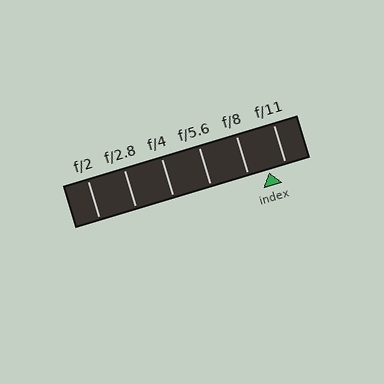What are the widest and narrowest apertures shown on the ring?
The widest aperture shown is f/2 and the narrowest is f/11.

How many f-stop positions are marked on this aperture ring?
There are 6 f-stop positions marked.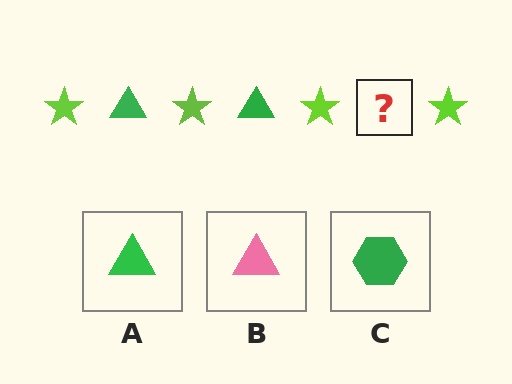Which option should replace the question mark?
Option A.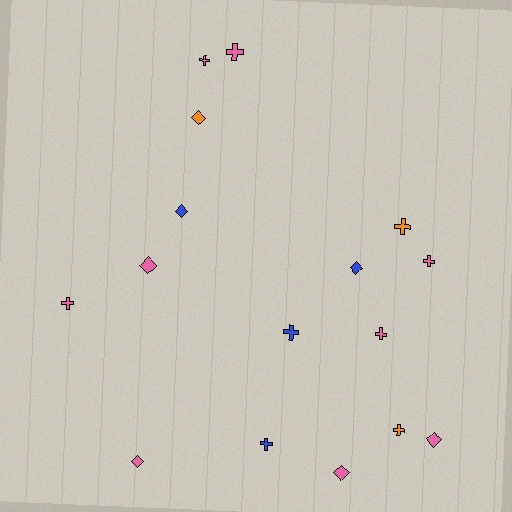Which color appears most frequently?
Pink, with 9 objects.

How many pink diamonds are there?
There are 4 pink diamonds.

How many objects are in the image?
There are 16 objects.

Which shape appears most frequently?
Cross, with 9 objects.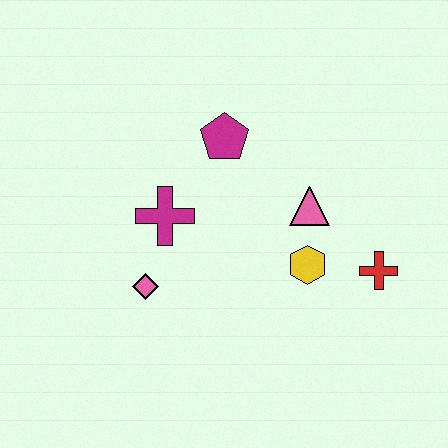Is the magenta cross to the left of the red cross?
Yes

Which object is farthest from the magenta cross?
The red cross is farthest from the magenta cross.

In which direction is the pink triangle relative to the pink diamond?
The pink triangle is to the right of the pink diamond.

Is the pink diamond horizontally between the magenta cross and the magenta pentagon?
No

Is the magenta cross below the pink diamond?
No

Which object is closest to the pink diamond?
The magenta cross is closest to the pink diamond.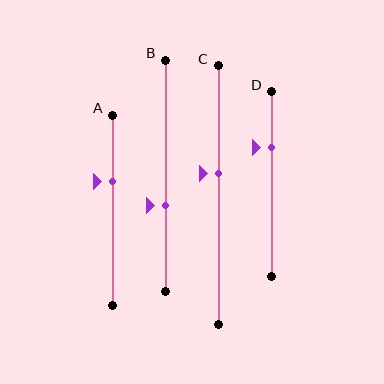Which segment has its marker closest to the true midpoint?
Segment C has its marker closest to the true midpoint.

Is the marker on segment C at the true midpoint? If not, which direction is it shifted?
No, the marker on segment C is shifted upward by about 8% of the segment length.